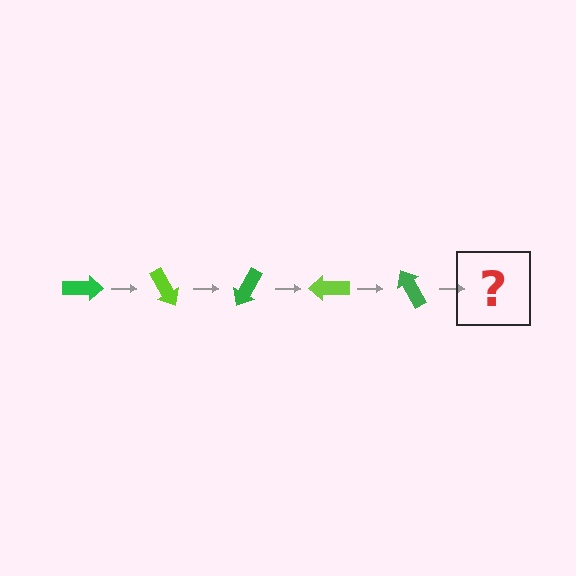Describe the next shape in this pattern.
It should be a lime arrow, rotated 300 degrees from the start.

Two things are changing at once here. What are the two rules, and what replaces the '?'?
The two rules are that it rotates 60 degrees each step and the color cycles through green and lime. The '?' should be a lime arrow, rotated 300 degrees from the start.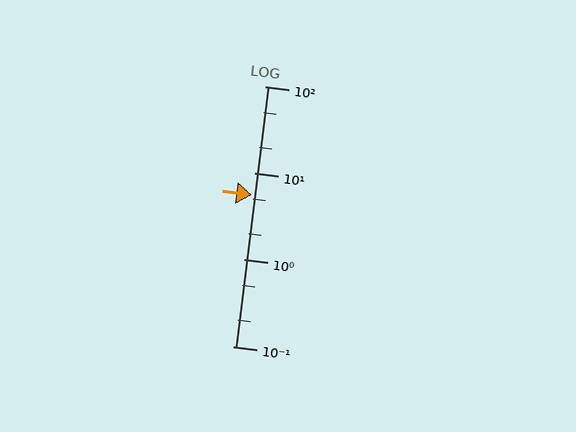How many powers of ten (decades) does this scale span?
The scale spans 3 decades, from 0.1 to 100.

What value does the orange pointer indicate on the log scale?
The pointer indicates approximately 5.6.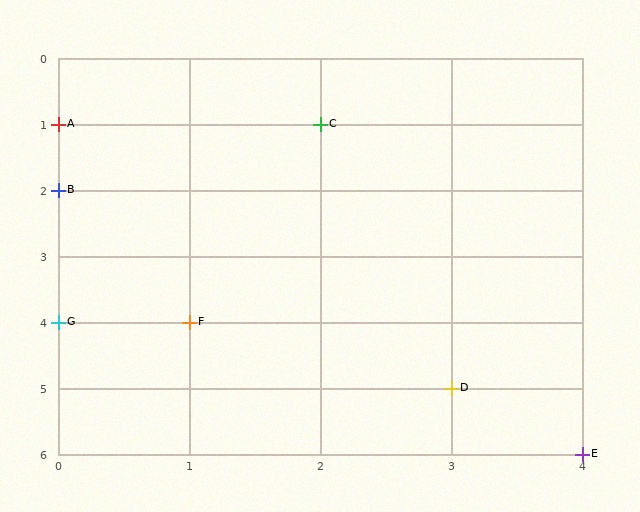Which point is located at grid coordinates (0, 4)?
Point G is at (0, 4).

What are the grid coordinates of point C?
Point C is at grid coordinates (2, 1).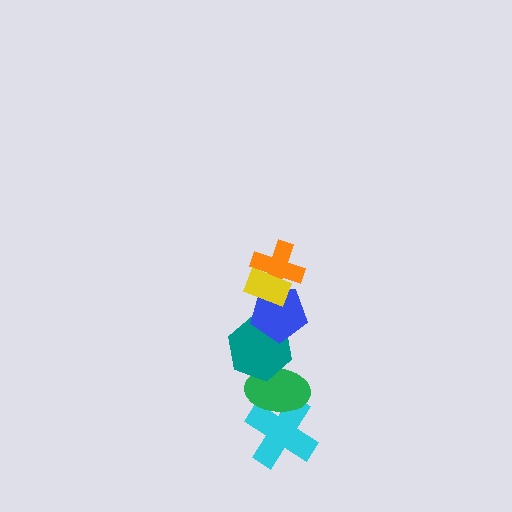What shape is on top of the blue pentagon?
The orange cross is on top of the blue pentagon.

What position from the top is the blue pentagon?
The blue pentagon is 3rd from the top.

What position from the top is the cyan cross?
The cyan cross is 6th from the top.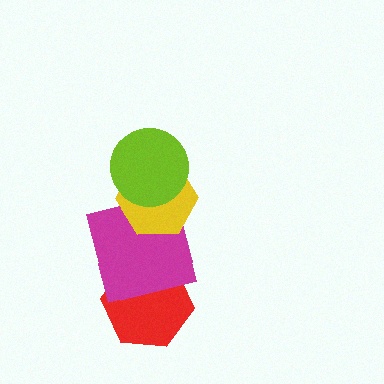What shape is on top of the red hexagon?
The magenta square is on top of the red hexagon.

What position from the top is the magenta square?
The magenta square is 3rd from the top.